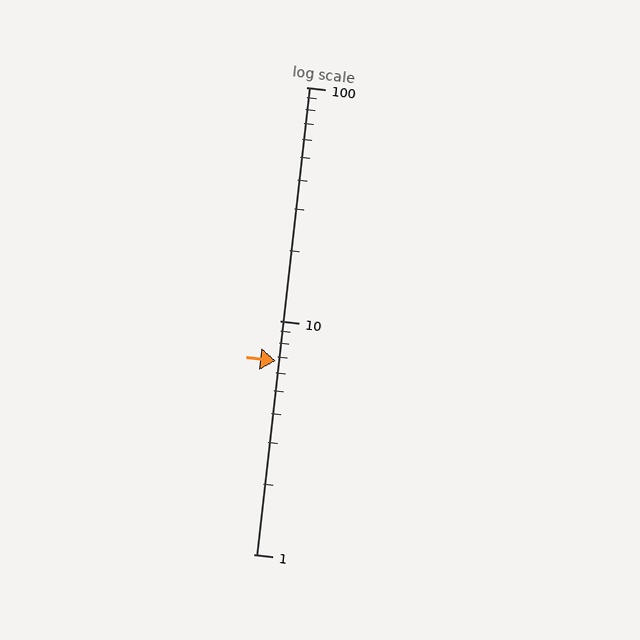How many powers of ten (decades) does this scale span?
The scale spans 2 decades, from 1 to 100.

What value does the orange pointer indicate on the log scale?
The pointer indicates approximately 6.7.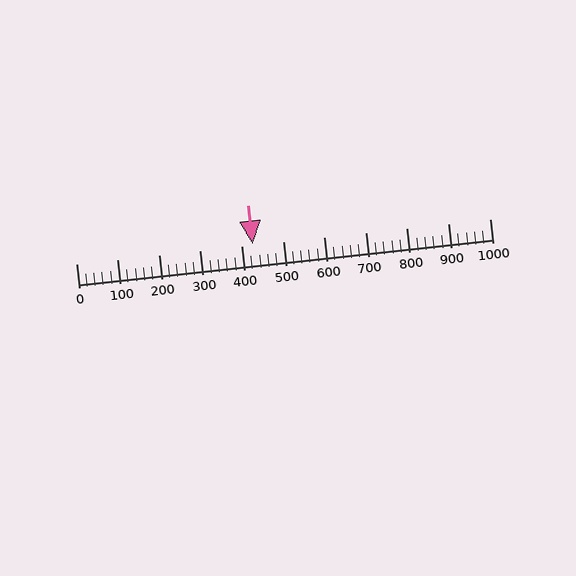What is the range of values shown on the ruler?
The ruler shows values from 0 to 1000.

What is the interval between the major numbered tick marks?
The major tick marks are spaced 100 units apart.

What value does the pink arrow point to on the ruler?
The pink arrow points to approximately 426.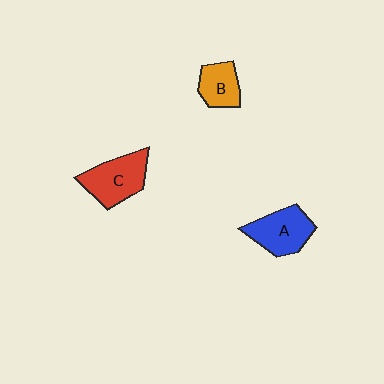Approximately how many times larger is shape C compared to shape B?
Approximately 1.6 times.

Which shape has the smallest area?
Shape B (orange).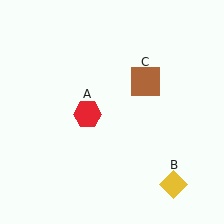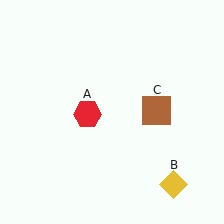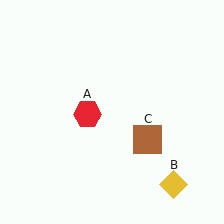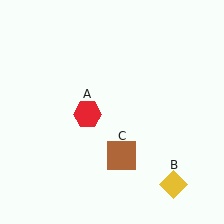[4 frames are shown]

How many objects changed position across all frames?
1 object changed position: brown square (object C).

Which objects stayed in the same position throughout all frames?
Red hexagon (object A) and yellow diamond (object B) remained stationary.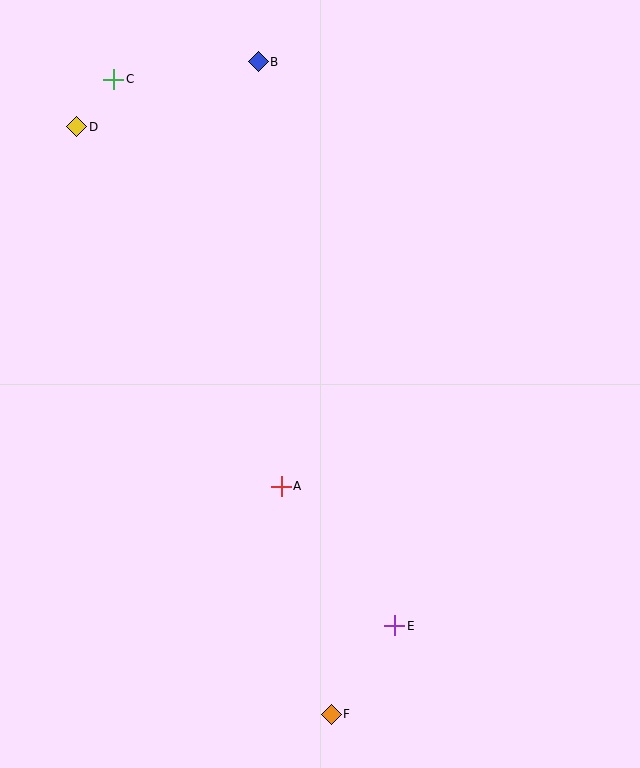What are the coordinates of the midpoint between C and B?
The midpoint between C and B is at (186, 70).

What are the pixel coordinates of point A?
Point A is at (281, 486).